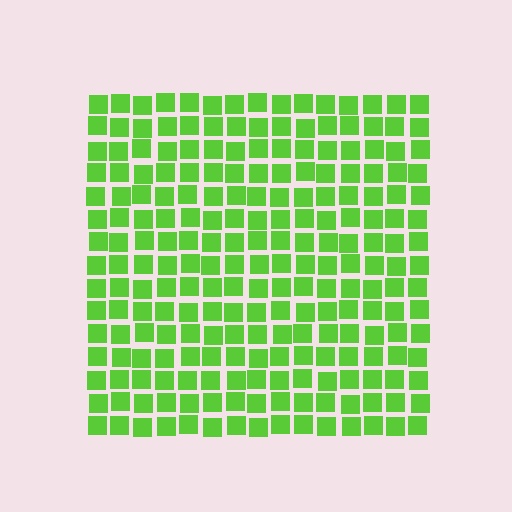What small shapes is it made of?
It is made of small squares.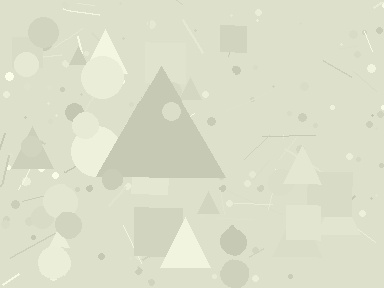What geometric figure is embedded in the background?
A triangle is embedded in the background.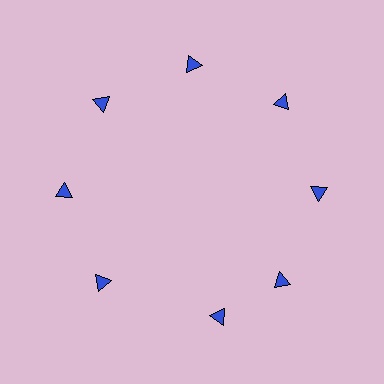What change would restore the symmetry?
The symmetry would be restored by rotating it back into even spacing with its neighbors so that all 8 triangles sit at equal angles and equal distance from the center.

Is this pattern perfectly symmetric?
No. The 8 blue triangles are arranged in a ring, but one element near the 6 o'clock position is rotated out of alignment along the ring, breaking the 8-fold rotational symmetry.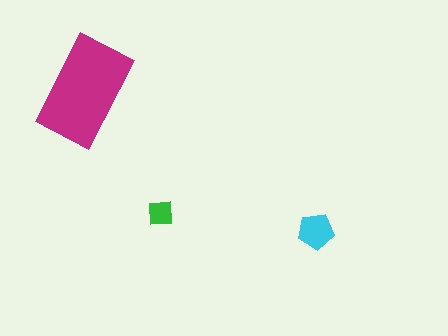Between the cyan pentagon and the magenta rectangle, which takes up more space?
The magenta rectangle.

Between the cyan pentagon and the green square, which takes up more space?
The cyan pentagon.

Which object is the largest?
The magenta rectangle.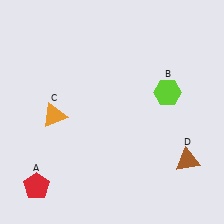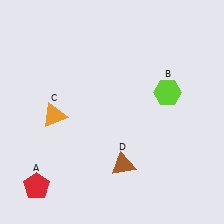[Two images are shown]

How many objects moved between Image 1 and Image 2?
1 object moved between the two images.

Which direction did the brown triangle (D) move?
The brown triangle (D) moved left.